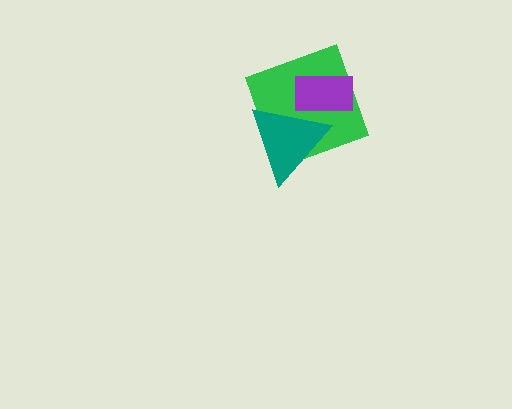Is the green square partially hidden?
Yes, it is partially covered by another shape.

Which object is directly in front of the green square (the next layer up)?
The teal triangle is directly in front of the green square.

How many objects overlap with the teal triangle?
2 objects overlap with the teal triangle.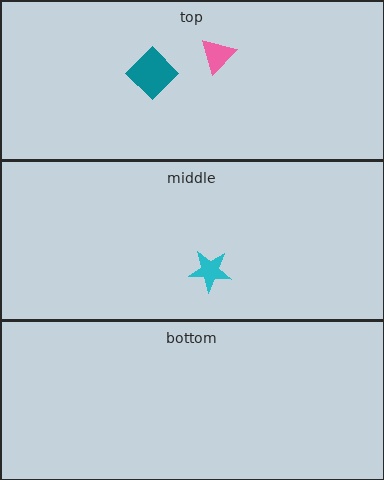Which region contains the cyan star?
The middle region.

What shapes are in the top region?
The teal diamond, the pink triangle.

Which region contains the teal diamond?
The top region.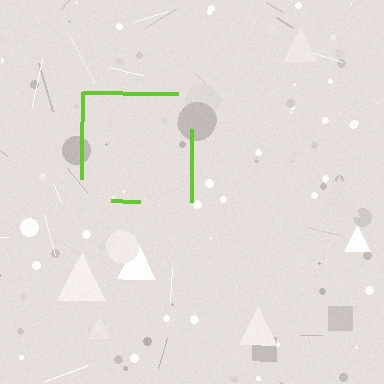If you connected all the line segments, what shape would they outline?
They would outline a square.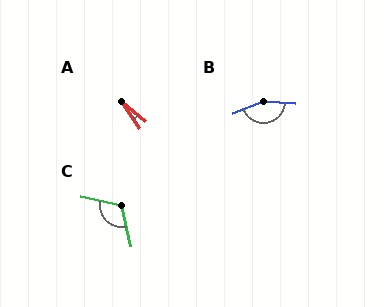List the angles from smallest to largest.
A (17°), C (115°), B (157°).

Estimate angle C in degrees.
Approximately 115 degrees.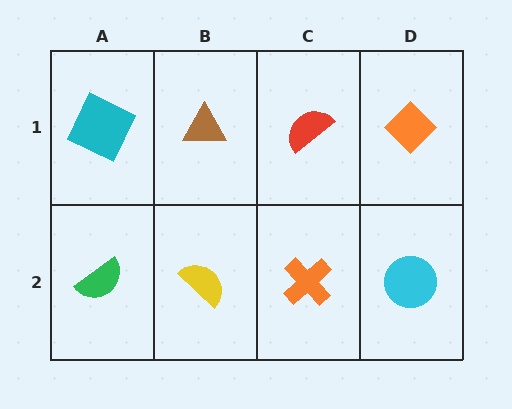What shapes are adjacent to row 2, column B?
A brown triangle (row 1, column B), a green semicircle (row 2, column A), an orange cross (row 2, column C).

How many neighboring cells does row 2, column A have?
2.